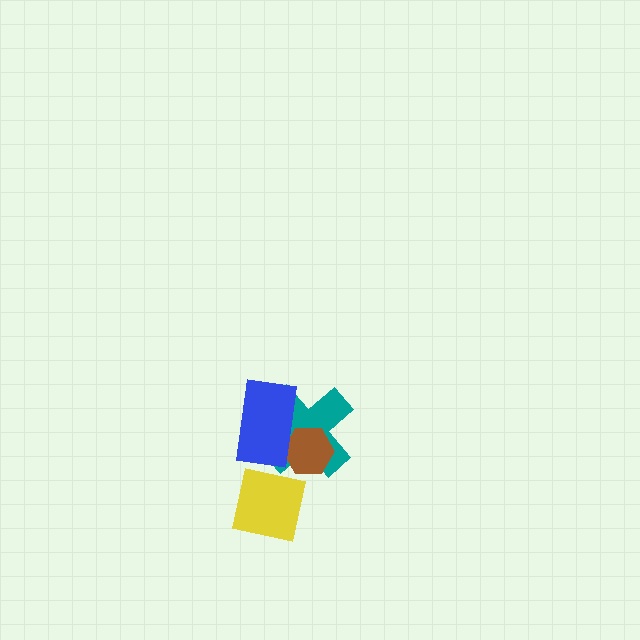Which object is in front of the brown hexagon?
The blue rectangle is in front of the brown hexagon.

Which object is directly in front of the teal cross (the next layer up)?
The brown hexagon is directly in front of the teal cross.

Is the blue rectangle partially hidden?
No, no other shape covers it.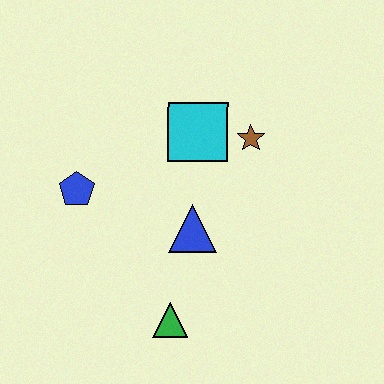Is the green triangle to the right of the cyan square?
No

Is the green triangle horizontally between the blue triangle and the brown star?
No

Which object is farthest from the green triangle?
The brown star is farthest from the green triangle.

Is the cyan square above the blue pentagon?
Yes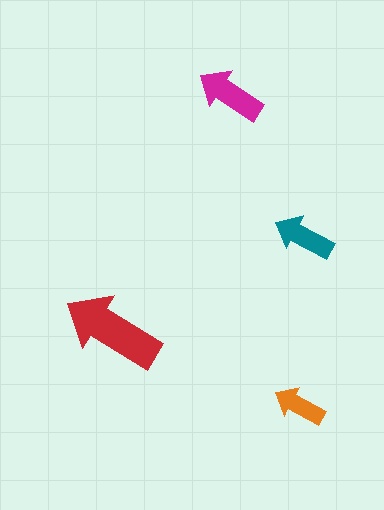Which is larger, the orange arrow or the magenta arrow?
The magenta one.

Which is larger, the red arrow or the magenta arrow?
The red one.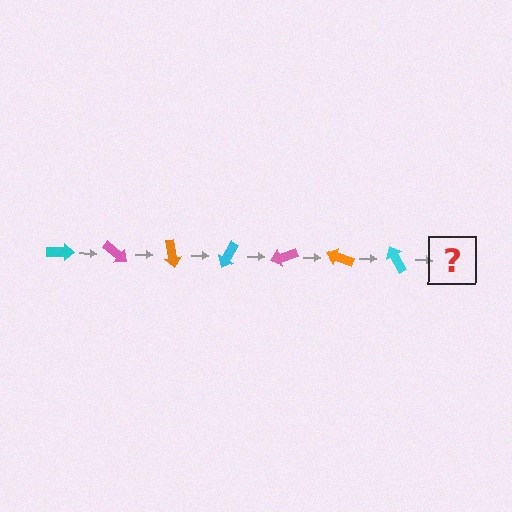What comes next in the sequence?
The next element should be a pink arrow, rotated 280 degrees from the start.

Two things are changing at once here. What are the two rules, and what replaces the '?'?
The two rules are that it rotates 40 degrees each step and the color cycles through cyan, pink, and orange. The '?' should be a pink arrow, rotated 280 degrees from the start.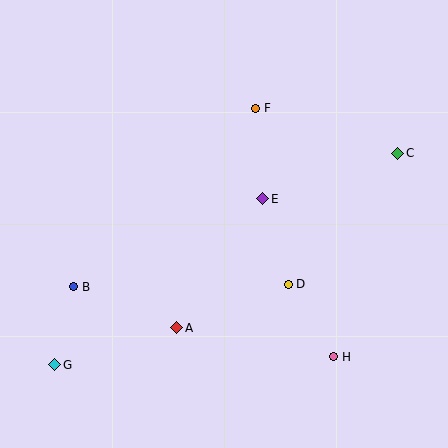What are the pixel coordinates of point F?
Point F is at (256, 108).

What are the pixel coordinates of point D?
Point D is at (288, 284).